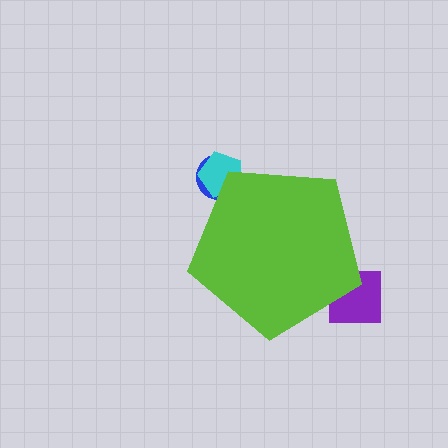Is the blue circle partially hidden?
Yes, the blue circle is partially hidden behind the lime pentagon.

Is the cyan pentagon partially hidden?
Yes, the cyan pentagon is partially hidden behind the lime pentagon.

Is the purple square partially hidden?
Yes, the purple square is partially hidden behind the lime pentagon.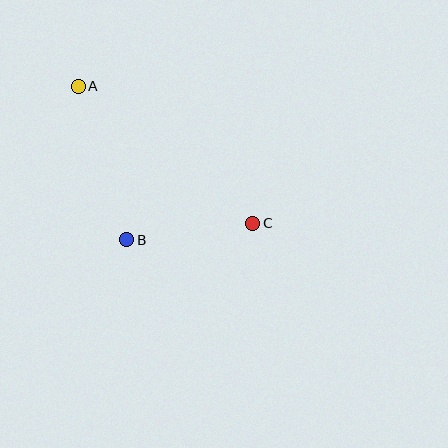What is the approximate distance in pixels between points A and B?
The distance between A and B is approximately 161 pixels.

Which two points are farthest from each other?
Points A and C are farthest from each other.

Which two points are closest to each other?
Points B and C are closest to each other.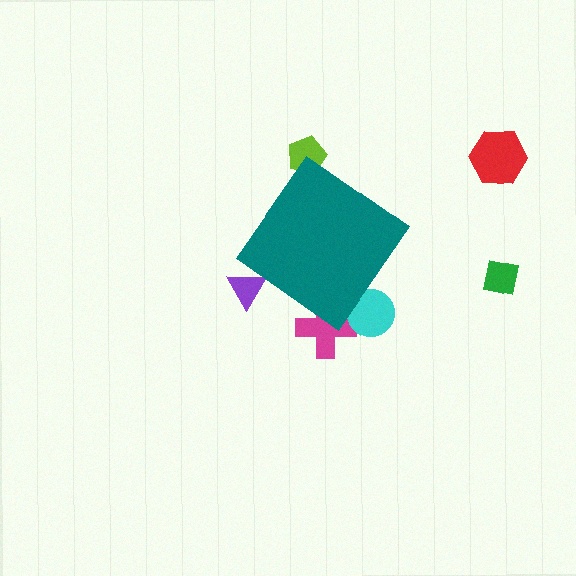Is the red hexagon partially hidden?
No, the red hexagon is fully visible.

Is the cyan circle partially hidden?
Yes, the cyan circle is partially hidden behind the teal diamond.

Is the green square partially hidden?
No, the green square is fully visible.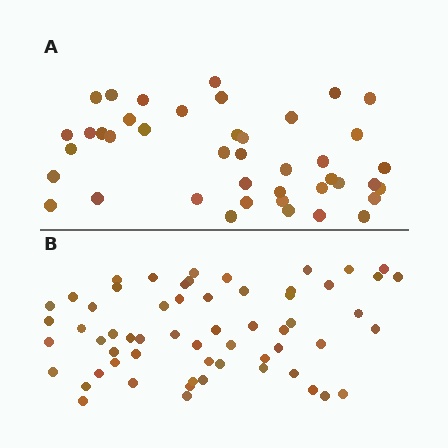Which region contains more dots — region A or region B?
Region B (the bottom region) has more dots.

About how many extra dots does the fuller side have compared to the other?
Region B has approximately 20 more dots than region A.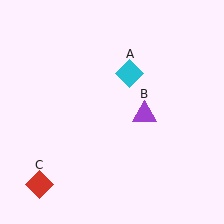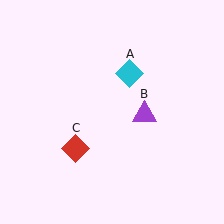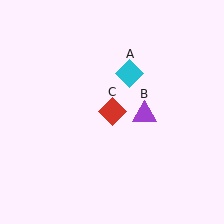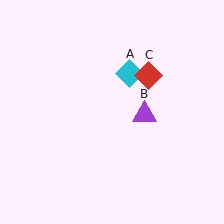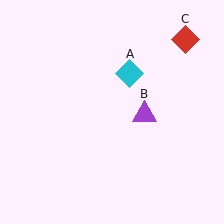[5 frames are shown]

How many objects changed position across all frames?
1 object changed position: red diamond (object C).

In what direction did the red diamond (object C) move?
The red diamond (object C) moved up and to the right.